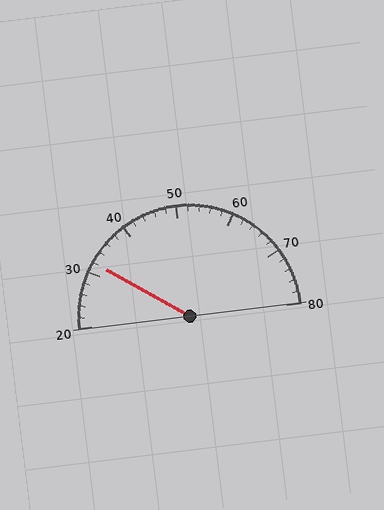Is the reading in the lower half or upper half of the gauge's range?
The reading is in the lower half of the range (20 to 80).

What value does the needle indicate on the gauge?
The needle indicates approximately 32.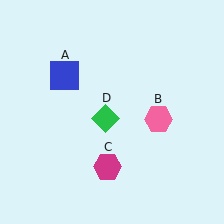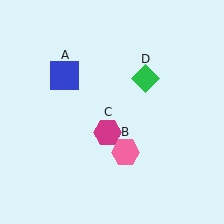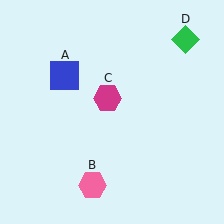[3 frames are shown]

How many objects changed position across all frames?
3 objects changed position: pink hexagon (object B), magenta hexagon (object C), green diamond (object D).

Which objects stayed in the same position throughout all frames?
Blue square (object A) remained stationary.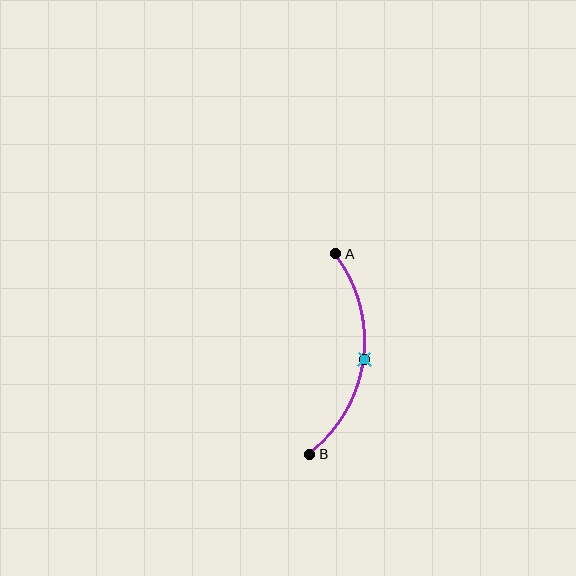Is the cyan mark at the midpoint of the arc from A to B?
Yes. The cyan mark lies on the arc at equal arc-length from both A and B — it is the arc midpoint.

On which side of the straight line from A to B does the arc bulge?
The arc bulges to the right of the straight line connecting A and B.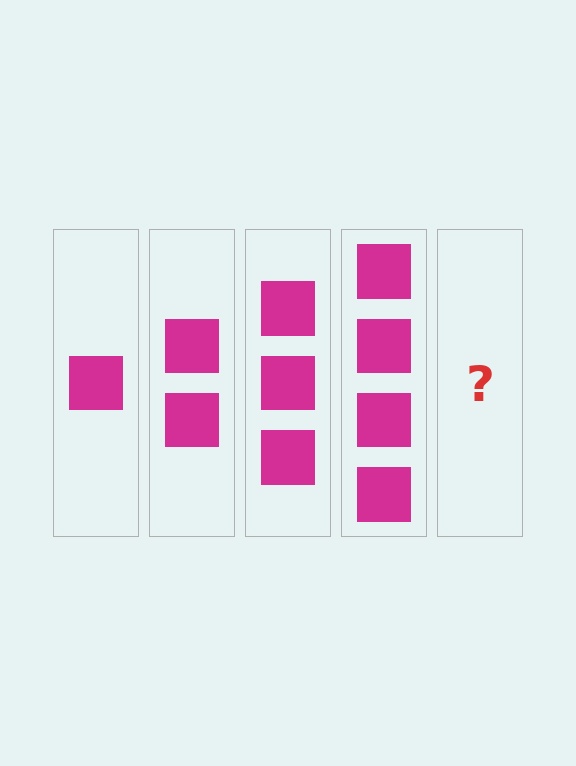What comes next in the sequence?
The next element should be 5 squares.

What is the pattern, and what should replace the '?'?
The pattern is that each step adds one more square. The '?' should be 5 squares.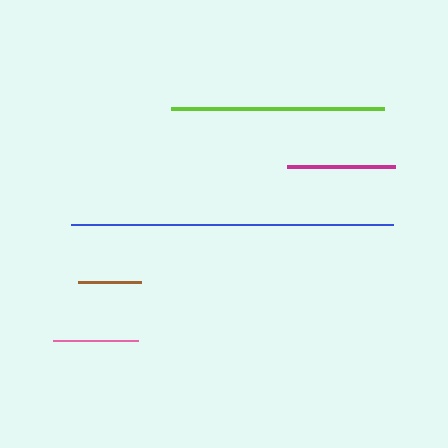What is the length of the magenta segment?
The magenta segment is approximately 108 pixels long.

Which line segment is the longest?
The blue line is the longest at approximately 322 pixels.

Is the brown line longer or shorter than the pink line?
The pink line is longer than the brown line.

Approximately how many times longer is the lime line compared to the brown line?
The lime line is approximately 3.4 times the length of the brown line.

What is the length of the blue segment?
The blue segment is approximately 322 pixels long.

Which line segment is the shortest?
The brown line is the shortest at approximately 63 pixels.